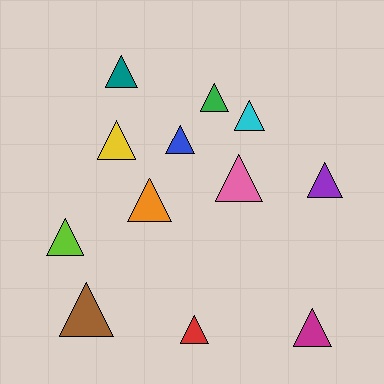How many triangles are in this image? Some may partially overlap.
There are 12 triangles.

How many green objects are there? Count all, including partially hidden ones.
There is 1 green object.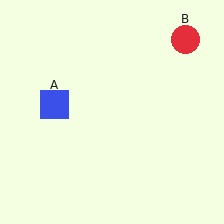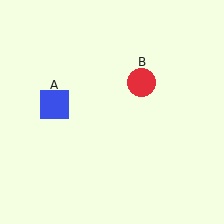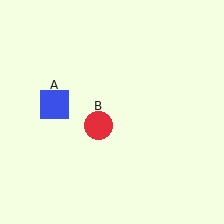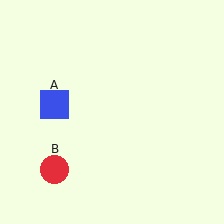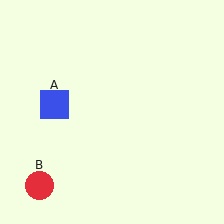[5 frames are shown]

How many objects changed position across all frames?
1 object changed position: red circle (object B).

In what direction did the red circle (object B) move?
The red circle (object B) moved down and to the left.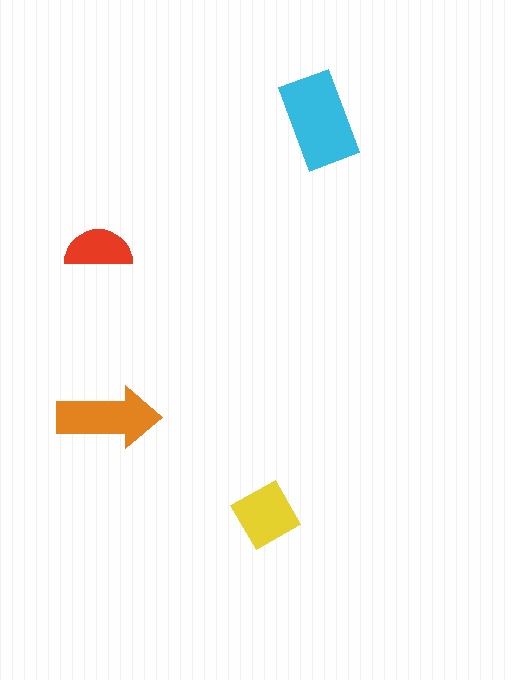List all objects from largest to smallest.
The cyan rectangle, the orange arrow, the yellow diamond, the red semicircle.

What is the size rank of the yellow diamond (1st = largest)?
3rd.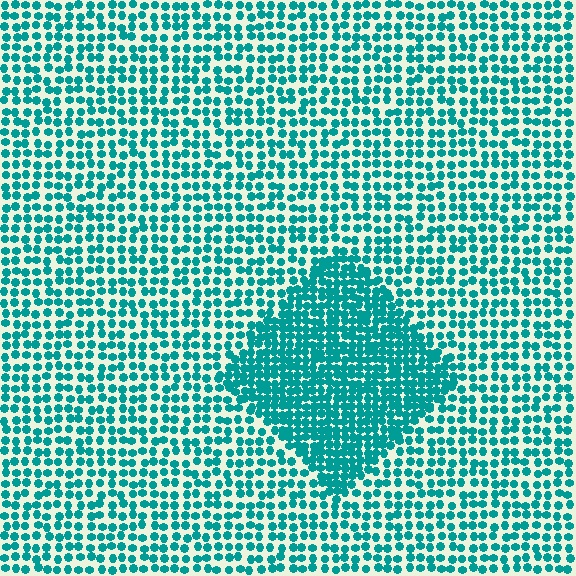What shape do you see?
I see a diamond.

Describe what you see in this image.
The image contains small teal elements arranged at two different densities. A diamond-shaped region is visible where the elements are more densely packed than the surrounding area.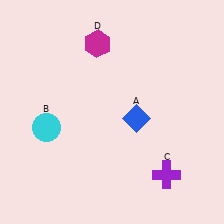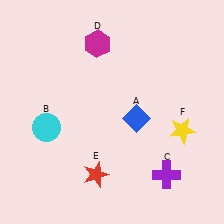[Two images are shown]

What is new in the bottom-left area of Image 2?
A red star (E) was added in the bottom-left area of Image 2.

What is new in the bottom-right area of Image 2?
A yellow star (F) was added in the bottom-right area of Image 2.